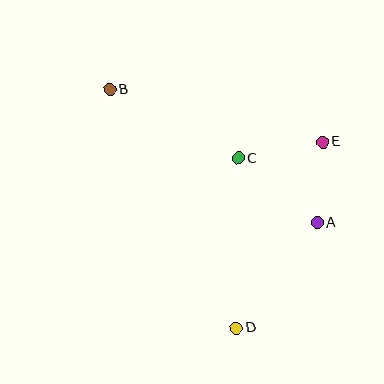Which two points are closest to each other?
Points A and E are closest to each other.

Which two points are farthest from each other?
Points B and D are farthest from each other.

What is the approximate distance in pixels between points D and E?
The distance between D and E is approximately 205 pixels.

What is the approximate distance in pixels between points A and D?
The distance between A and D is approximately 133 pixels.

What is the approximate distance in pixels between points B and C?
The distance between B and C is approximately 146 pixels.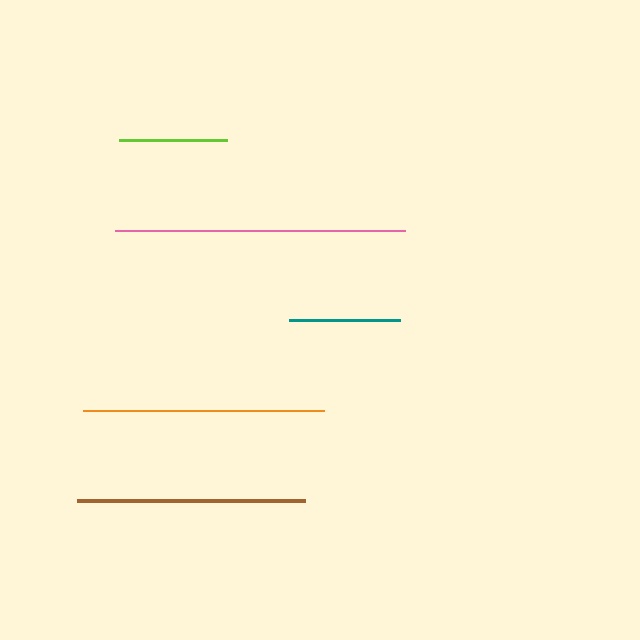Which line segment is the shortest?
The lime line is the shortest at approximately 108 pixels.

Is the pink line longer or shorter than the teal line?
The pink line is longer than the teal line.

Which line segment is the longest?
The pink line is the longest at approximately 290 pixels.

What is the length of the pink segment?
The pink segment is approximately 290 pixels long.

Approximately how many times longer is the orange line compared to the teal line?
The orange line is approximately 2.2 times the length of the teal line.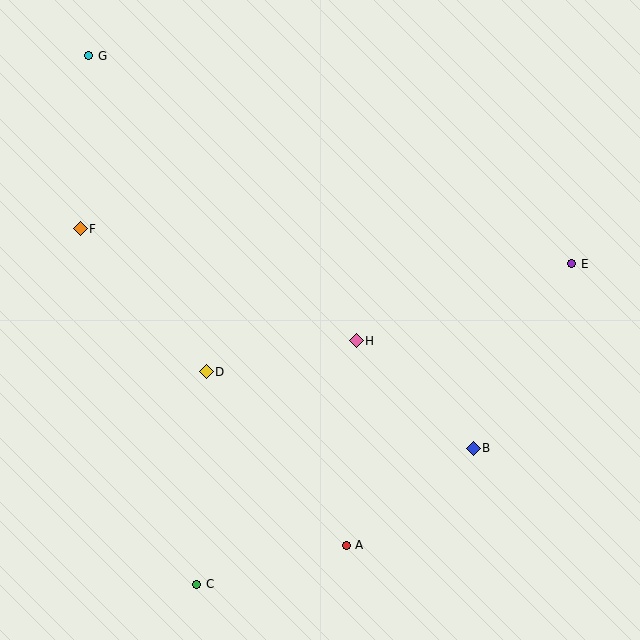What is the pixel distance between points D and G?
The distance between D and G is 337 pixels.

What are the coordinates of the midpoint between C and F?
The midpoint between C and F is at (139, 407).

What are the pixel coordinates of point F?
Point F is at (80, 229).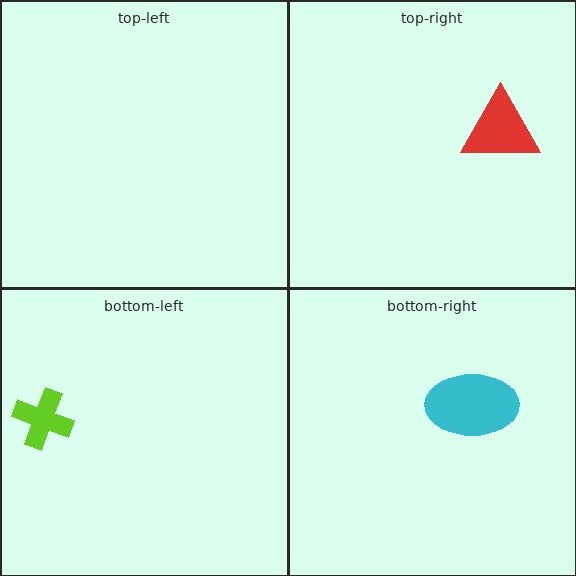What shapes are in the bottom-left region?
The lime cross.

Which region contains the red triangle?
The top-right region.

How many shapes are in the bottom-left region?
1.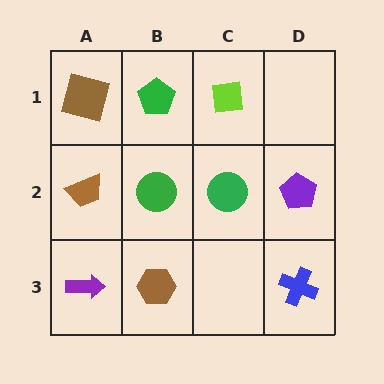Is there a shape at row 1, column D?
No, that cell is empty.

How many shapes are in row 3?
3 shapes.